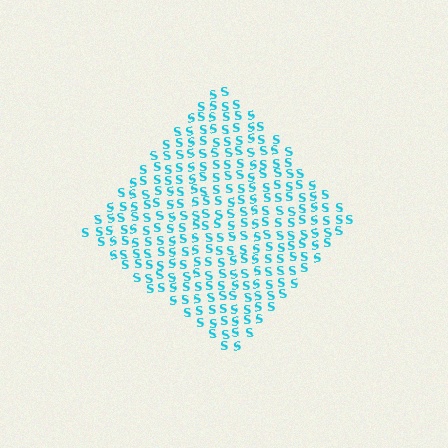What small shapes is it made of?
It is made of small letter S's.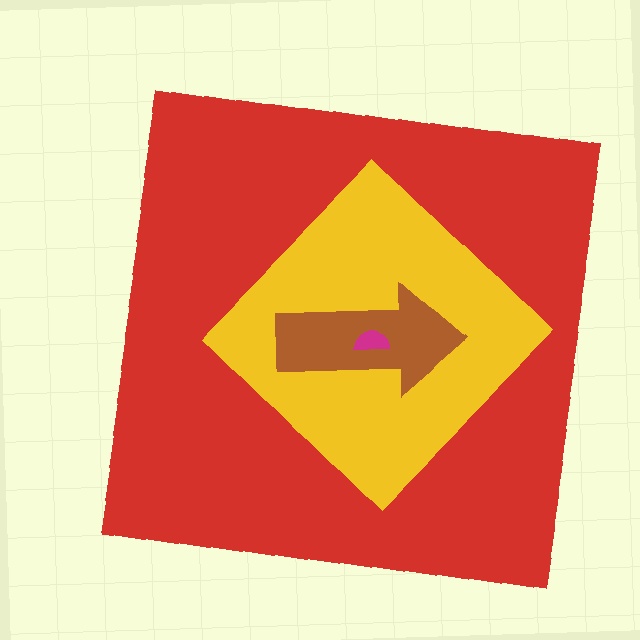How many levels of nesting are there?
4.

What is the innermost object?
The magenta semicircle.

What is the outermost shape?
The red square.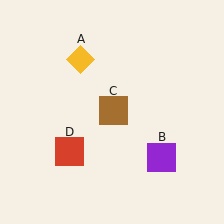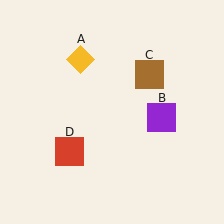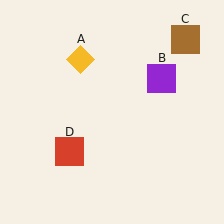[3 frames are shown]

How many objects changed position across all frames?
2 objects changed position: purple square (object B), brown square (object C).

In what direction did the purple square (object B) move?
The purple square (object B) moved up.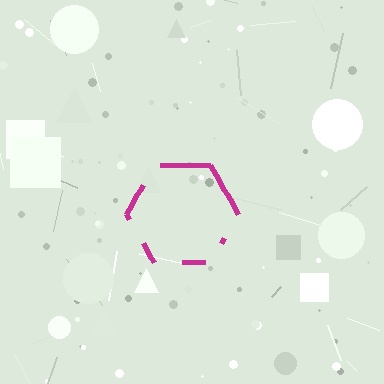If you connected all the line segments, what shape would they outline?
They would outline a hexagon.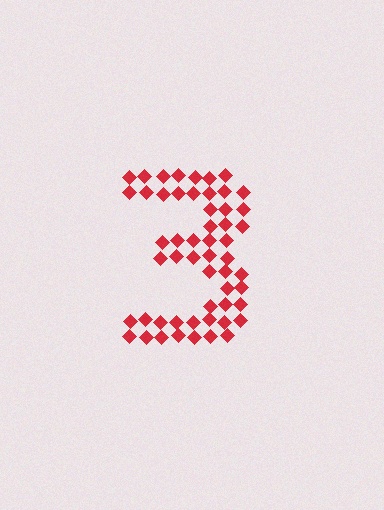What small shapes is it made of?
It is made of small diamonds.